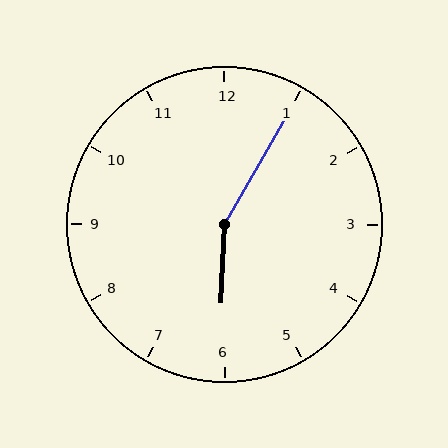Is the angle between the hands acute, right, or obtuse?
It is obtuse.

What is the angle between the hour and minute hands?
Approximately 152 degrees.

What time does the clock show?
6:05.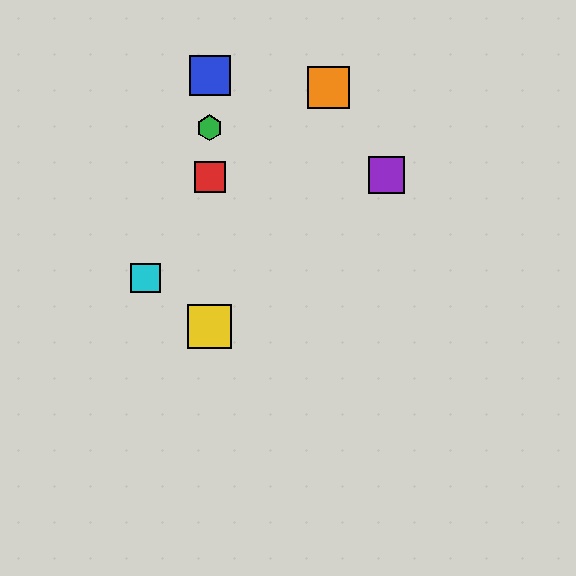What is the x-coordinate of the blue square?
The blue square is at x≈210.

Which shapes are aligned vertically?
The red square, the blue square, the green hexagon, the yellow square are aligned vertically.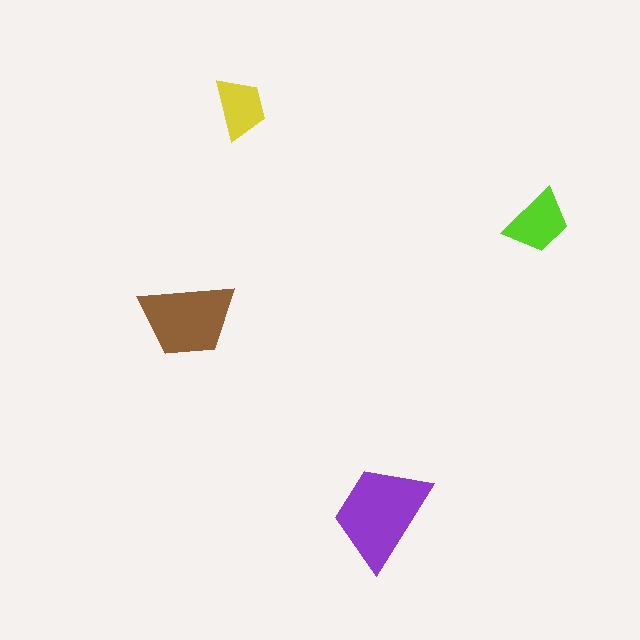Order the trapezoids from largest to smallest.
the purple one, the brown one, the lime one, the yellow one.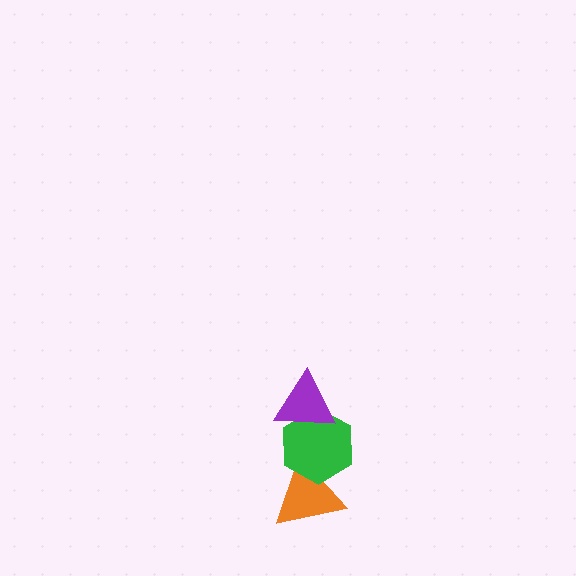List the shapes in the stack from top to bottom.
From top to bottom: the purple triangle, the green hexagon, the orange triangle.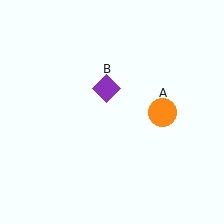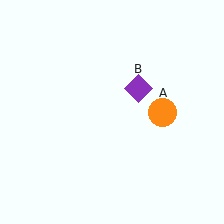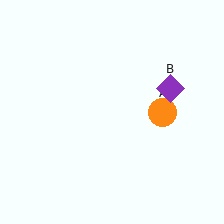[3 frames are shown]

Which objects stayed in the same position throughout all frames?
Orange circle (object A) remained stationary.